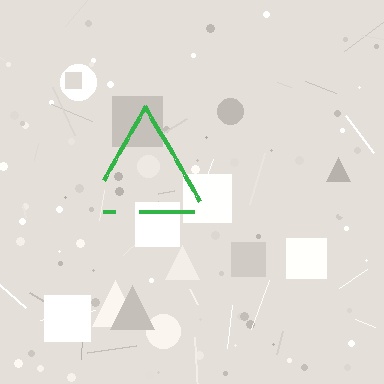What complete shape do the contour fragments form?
The contour fragments form a triangle.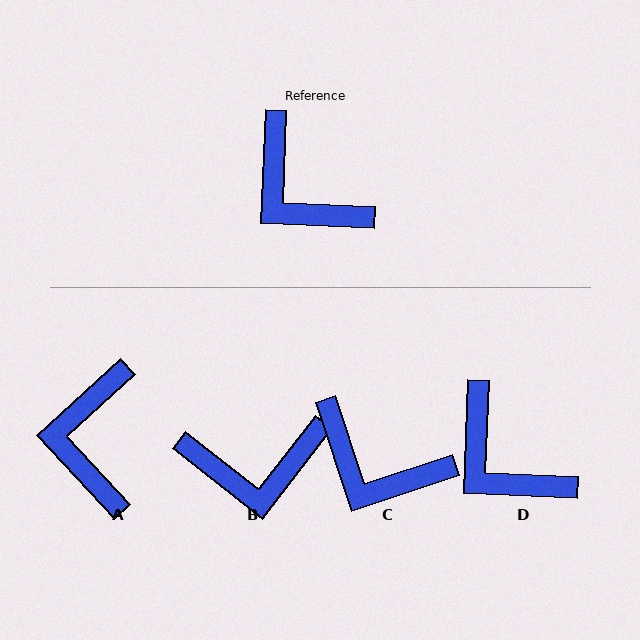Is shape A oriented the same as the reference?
No, it is off by about 45 degrees.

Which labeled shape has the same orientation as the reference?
D.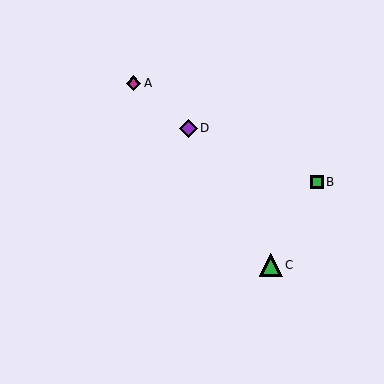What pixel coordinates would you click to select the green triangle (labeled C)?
Click at (271, 265) to select the green triangle C.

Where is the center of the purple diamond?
The center of the purple diamond is at (188, 128).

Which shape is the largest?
The green triangle (labeled C) is the largest.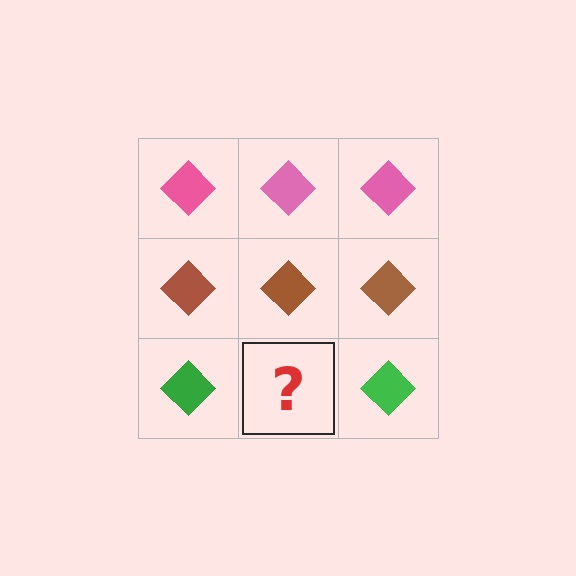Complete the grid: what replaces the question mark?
The question mark should be replaced with a green diamond.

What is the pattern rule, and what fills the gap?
The rule is that each row has a consistent color. The gap should be filled with a green diamond.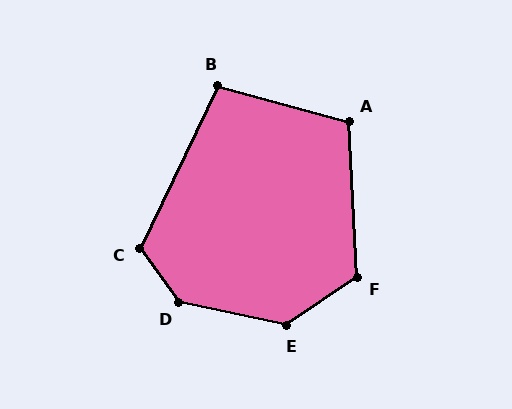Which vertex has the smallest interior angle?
B, at approximately 101 degrees.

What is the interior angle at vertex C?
Approximately 118 degrees (obtuse).